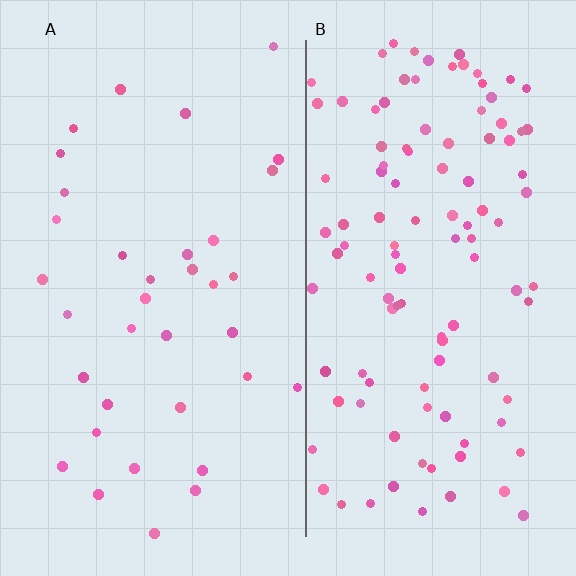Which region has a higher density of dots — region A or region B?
B (the right).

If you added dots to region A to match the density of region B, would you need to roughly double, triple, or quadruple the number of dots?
Approximately triple.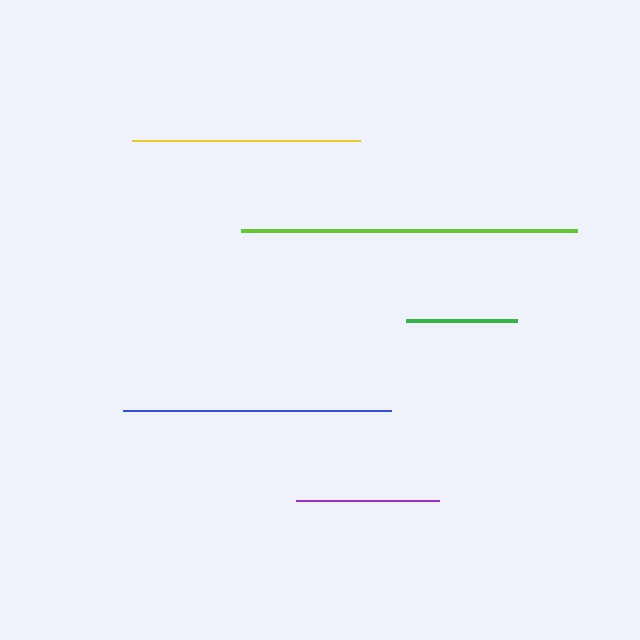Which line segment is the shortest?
The green line is the shortest at approximately 111 pixels.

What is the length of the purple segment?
The purple segment is approximately 143 pixels long.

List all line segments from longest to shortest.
From longest to shortest: lime, blue, yellow, purple, green.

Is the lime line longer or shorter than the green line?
The lime line is longer than the green line.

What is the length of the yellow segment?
The yellow segment is approximately 228 pixels long.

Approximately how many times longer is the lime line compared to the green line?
The lime line is approximately 3.0 times the length of the green line.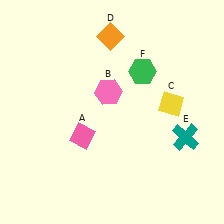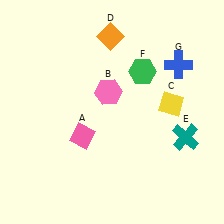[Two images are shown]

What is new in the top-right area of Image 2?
A blue cross (G) was added in the top-right area of Image 2.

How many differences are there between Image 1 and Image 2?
There is 1 difference between the two images.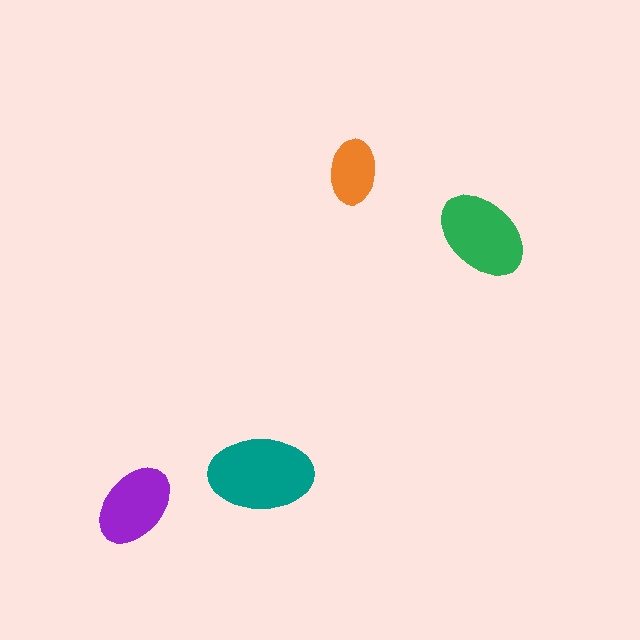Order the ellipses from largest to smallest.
the teal one, the green one, the purple one, the orange one.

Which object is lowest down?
The purple ellipse is bottommost.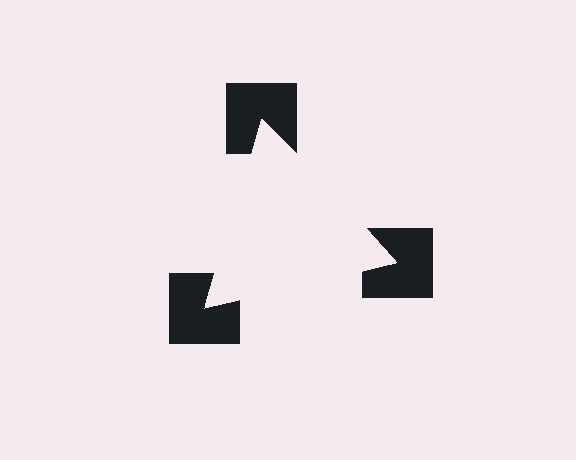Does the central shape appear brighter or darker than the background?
It typically appears slightly brighter than the background, even though no actual brightness change is drawn.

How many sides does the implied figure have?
3 sides.